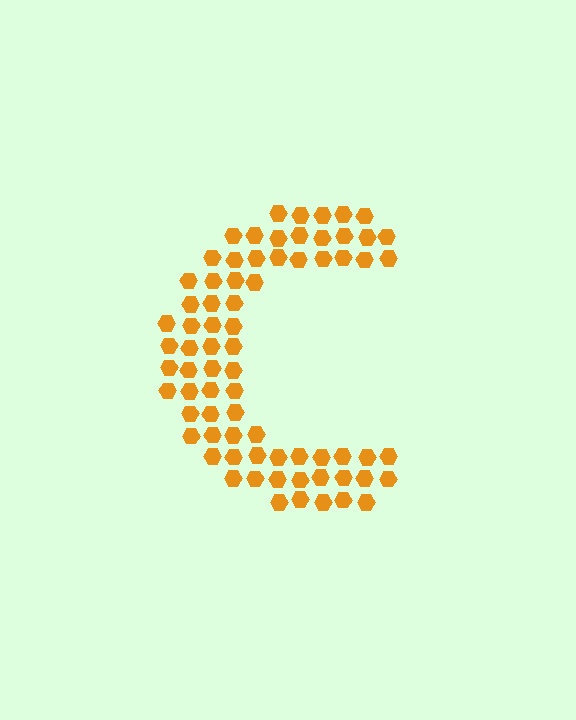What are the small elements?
The small elements are hexagons.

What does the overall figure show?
The overall figure shows the letter C.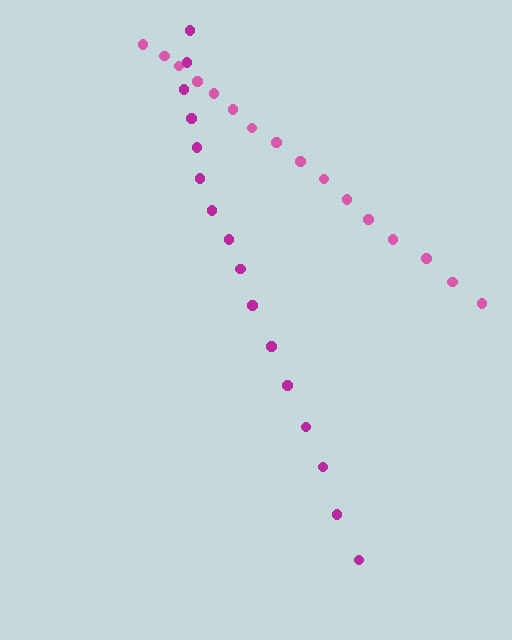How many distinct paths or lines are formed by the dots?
There are 2 distinct paths.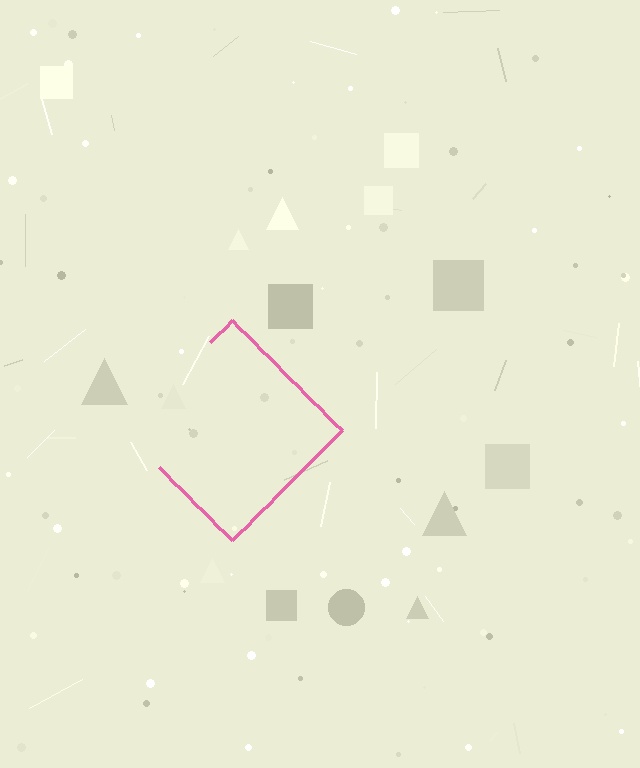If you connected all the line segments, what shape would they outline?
They would outline a diamond.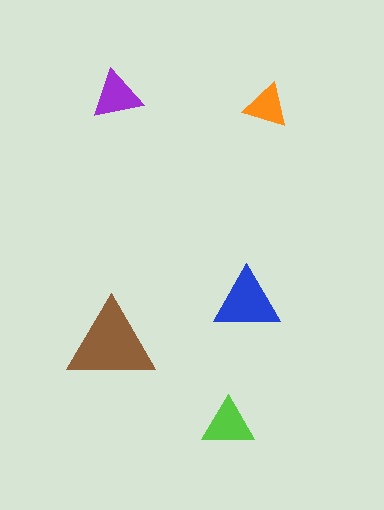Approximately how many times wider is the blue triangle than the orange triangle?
About 1.5 times wider.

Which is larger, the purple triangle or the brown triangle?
The brown one.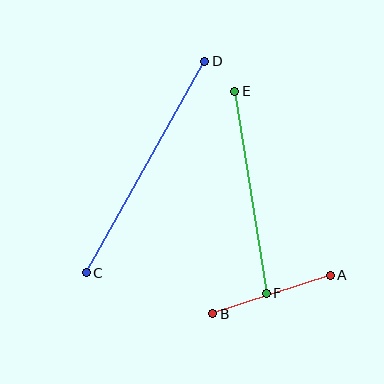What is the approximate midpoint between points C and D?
The midpoint is at approximately (145, 167) pixels.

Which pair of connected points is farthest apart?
Points C and D are farthest apart.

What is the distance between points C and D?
The distance is approximately 242 pixels.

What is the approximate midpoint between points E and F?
The midpoint is at approximately (251, 192) pixels.